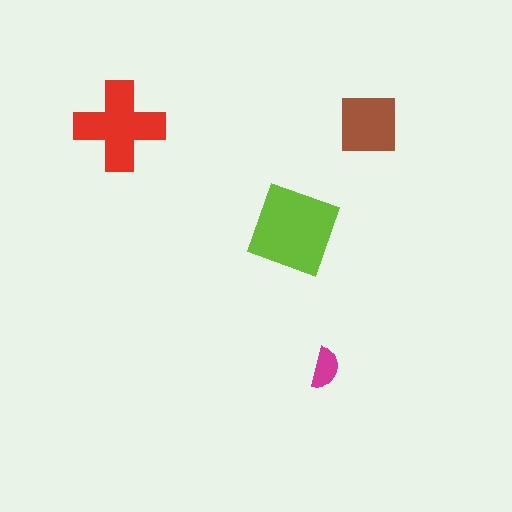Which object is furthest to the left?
The red cross is leftmost.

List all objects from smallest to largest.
The magenta semicircle, the brown square, the red cross, the lime diamond.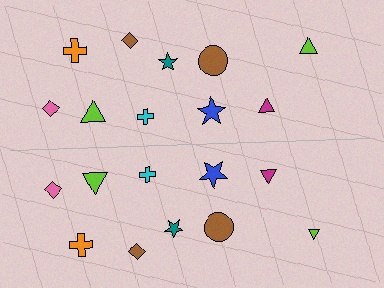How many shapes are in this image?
There are 20 shapes in this image.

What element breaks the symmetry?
The lime triangle on the bottom side has a different size than its mirror counterpart.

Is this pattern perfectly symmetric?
No, the pattern is not perfectly symmetric. The lime triangle on the bottom side has a different size than its mirror counterpart.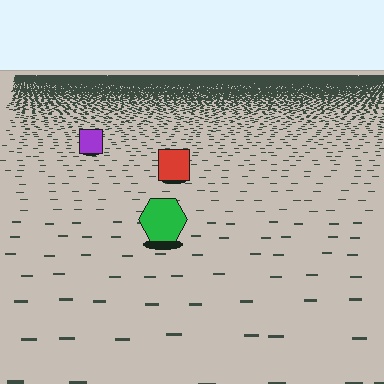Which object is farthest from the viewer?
The purple square is farthest from the viewer. It appears smaller and the ground texture around it is denser.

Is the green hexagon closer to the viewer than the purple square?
Yes. The green hexagon is closer — you can tell from the texture gradient: the ground texture is coarser near it.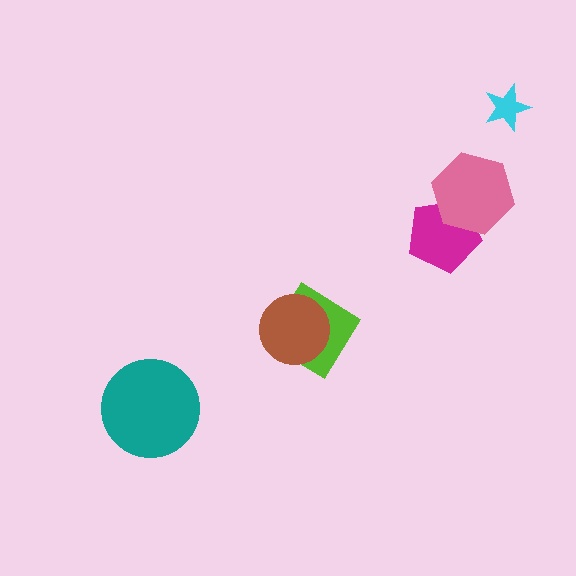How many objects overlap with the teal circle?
0 objects overlap with the teal circle.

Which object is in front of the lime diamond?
The brown circle is in front of the lime diamond.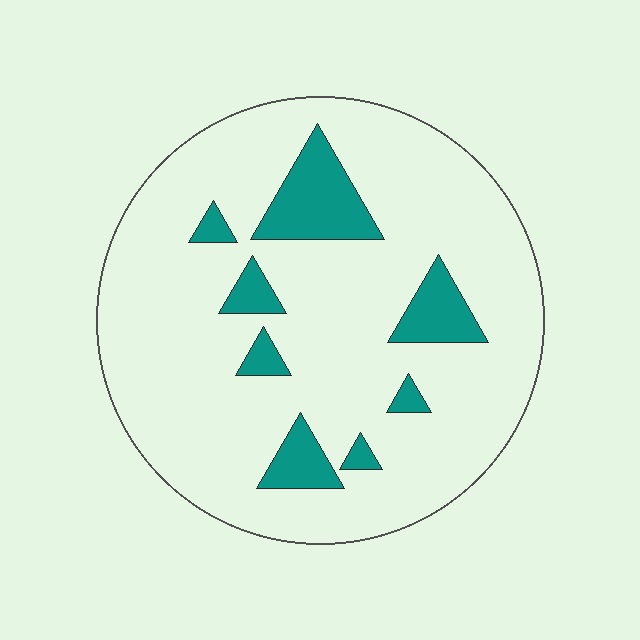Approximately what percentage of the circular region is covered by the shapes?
Approximately 15%.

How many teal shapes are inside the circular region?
8.